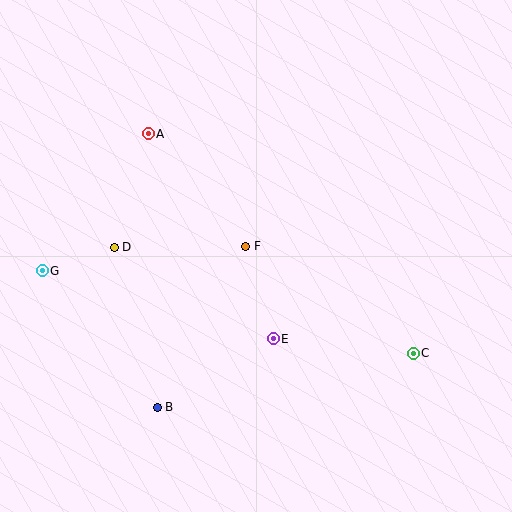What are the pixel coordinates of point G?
Point G is at (42, 271).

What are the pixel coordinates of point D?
Point D is at (114, 247).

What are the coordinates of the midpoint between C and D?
The midpoint between C and D is at (264, 300).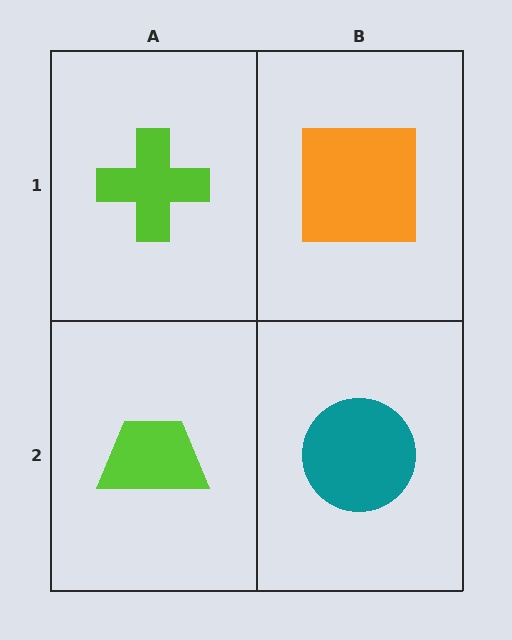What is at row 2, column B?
A teal circle.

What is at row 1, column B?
An orange square.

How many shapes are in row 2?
2 shapes.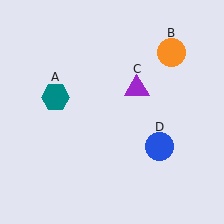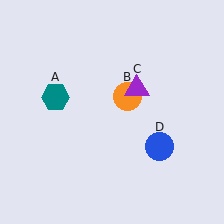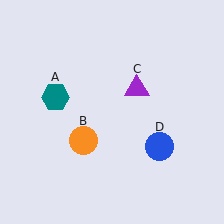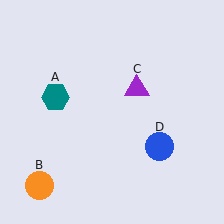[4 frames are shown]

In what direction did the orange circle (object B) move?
The orange circle (object B) moved down and to the left.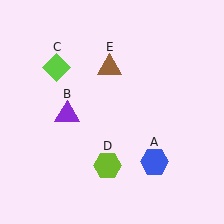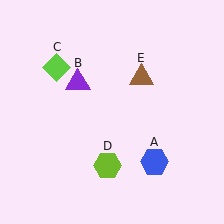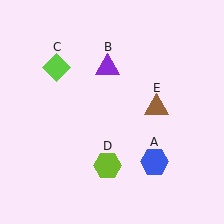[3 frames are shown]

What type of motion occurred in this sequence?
The purple triangle (object B), brown triangle (object E) rotated clockwise around the center of the scene.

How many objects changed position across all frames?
2 objects changed position: purple triangle (object B), brown triangle (object E).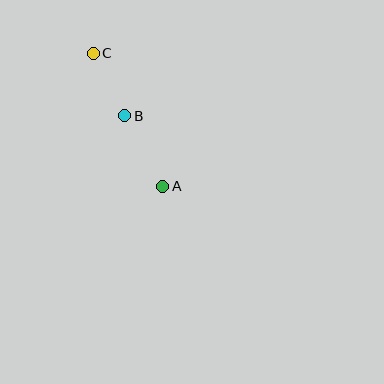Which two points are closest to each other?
Points B and C are closest to each other.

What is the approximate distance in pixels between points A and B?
The distance between A and B is approximately 80 pixels.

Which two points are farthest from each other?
Points A and C are farthest from each other.